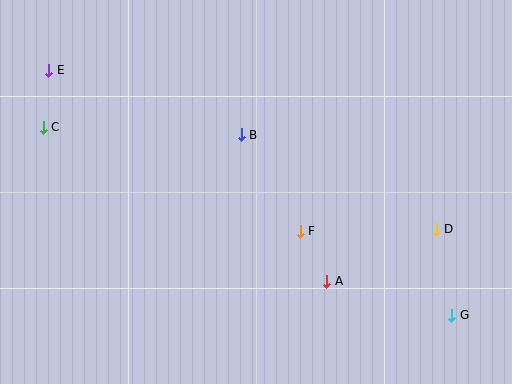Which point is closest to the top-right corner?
Point D is closest to the top-right corner.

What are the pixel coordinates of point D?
Point D is at (436, 229).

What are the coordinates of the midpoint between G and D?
The midpoint between G and D is at (444, 272).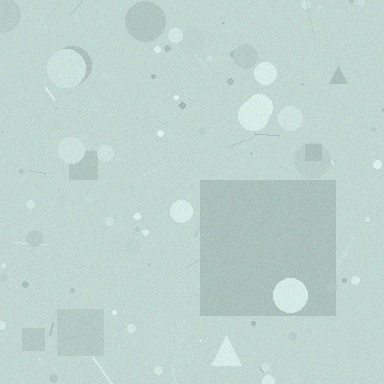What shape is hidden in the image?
A square is hidden in the image.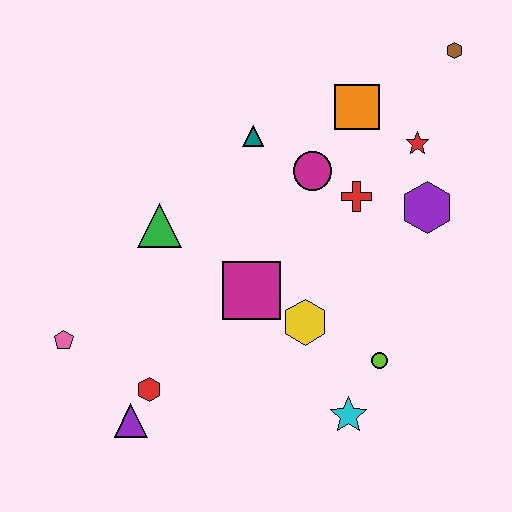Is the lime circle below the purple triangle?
No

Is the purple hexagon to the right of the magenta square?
Yes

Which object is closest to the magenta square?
The yellow hexagon is closest to the magenta square.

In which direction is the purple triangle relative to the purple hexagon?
The purple triangle is to the left of the purple hexagon.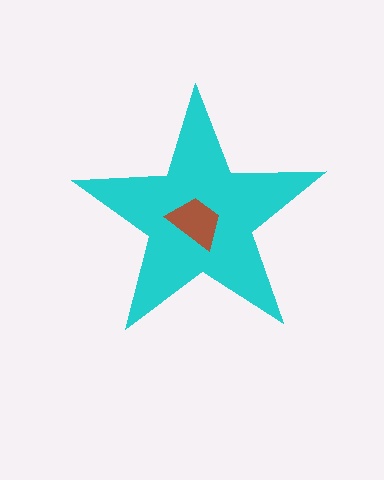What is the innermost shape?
The brown trapezoid.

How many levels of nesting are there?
2.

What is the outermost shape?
The cyan star.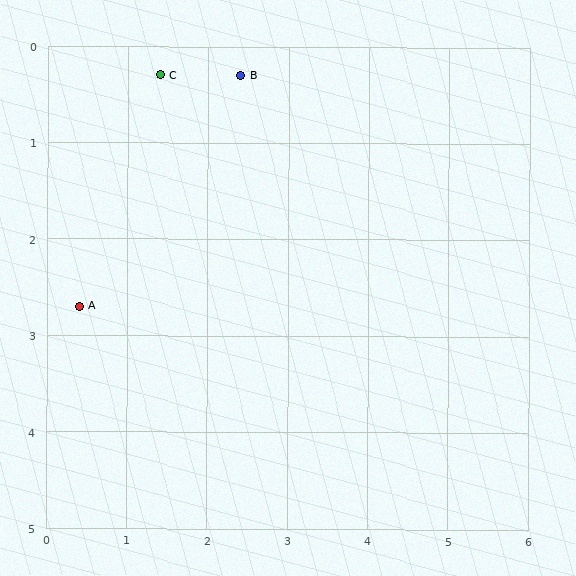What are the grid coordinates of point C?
Point C is at approximately (1.4, 0.3).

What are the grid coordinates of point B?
Point B is at approximately (2.4, 0.3).